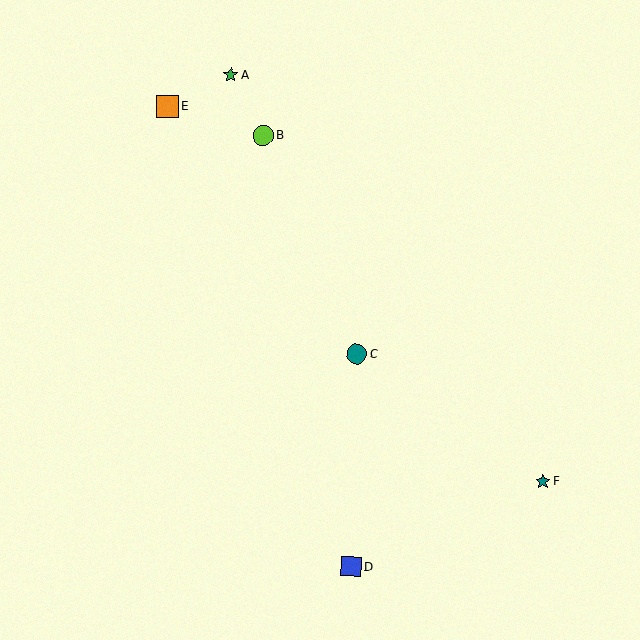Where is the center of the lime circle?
The center of the lime circle is at (263, 136).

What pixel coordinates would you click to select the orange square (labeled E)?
Click at (167, 106) to select the orange square E.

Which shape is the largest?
The orange square (labeled E) is the largest.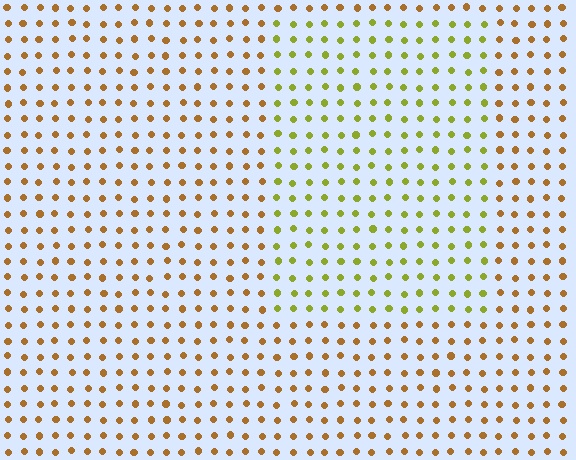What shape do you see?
I see a rectangle.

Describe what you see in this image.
The image is filled with small brown elements in a uniform arrangement. A rectangle-shaped region is visible where the elements are tinted to a slightly different hue, forming a subtle color boundary.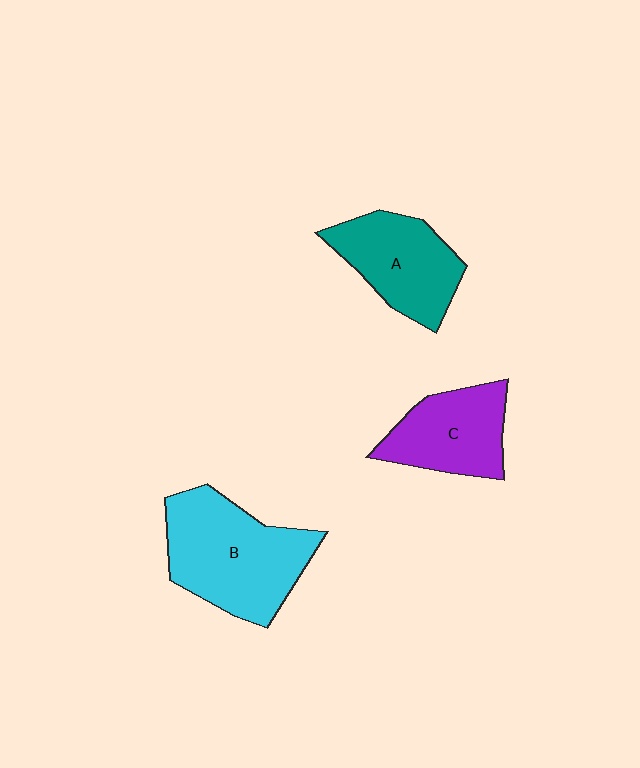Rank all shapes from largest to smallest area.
From largest to smallest: B (cyan), A (teal), C (purple).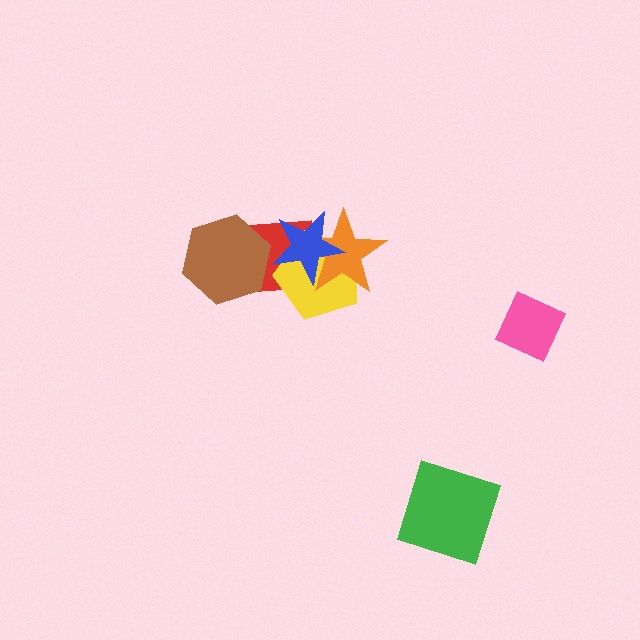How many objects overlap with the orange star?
3 objects overlap with the orange star.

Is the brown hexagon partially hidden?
No, no other shape covers it.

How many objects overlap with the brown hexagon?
1 object overlaps with the brown hexagon.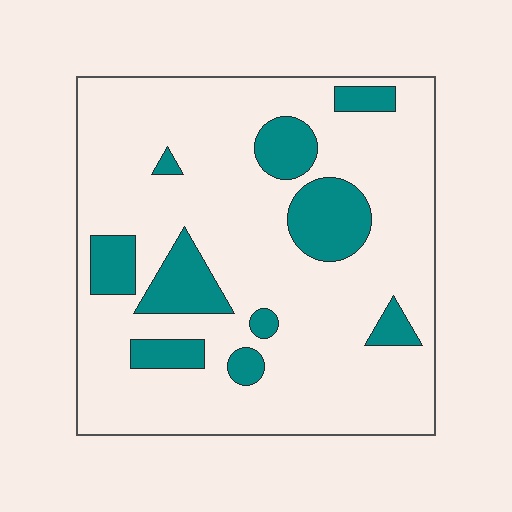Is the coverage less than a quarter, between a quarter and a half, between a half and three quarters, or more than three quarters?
Less than a quarter.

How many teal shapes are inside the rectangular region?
10.